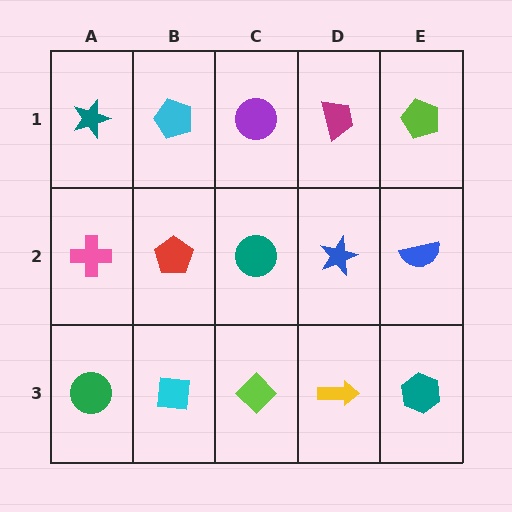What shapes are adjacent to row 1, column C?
A teal circle (row 2, column C), a cyan pentagon (row 1, column B), a magenta trapezoid (row 1, column D).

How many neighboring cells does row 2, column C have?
4.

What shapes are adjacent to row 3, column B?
A red pentagon (row 2, column B), a green circle (row 3, column A), a lime diamond (row 3, column C).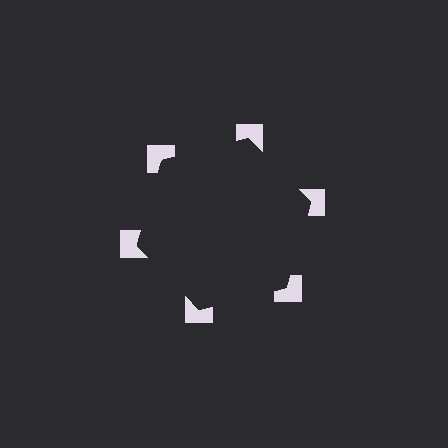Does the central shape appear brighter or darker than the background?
It typically appears slightly darker than the background, even though no actual brightness change is drawn.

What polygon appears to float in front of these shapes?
An illusory hexagon — its edges are inferred from the aligned wedge cuts in the notched squares, not physically drawn.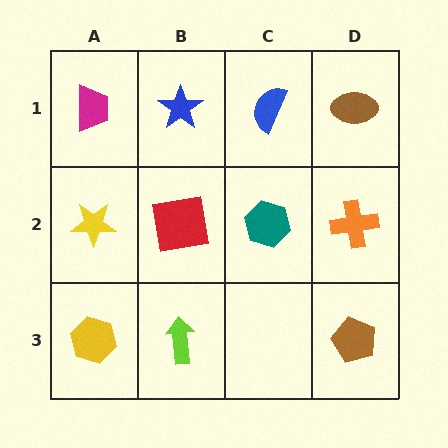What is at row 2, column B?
A red square.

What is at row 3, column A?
A yellow hexagon.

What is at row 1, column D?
A brown ellipse.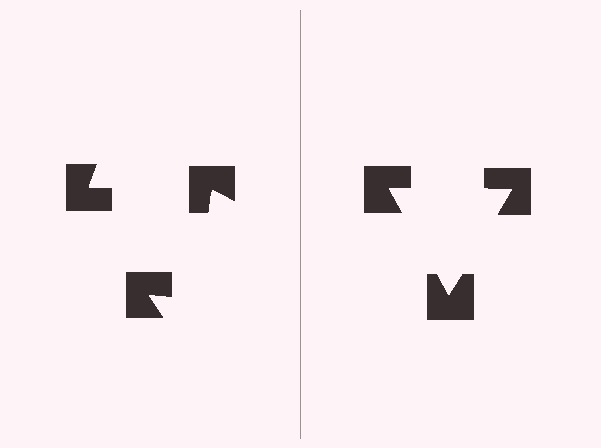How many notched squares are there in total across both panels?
6 — 3 on each side.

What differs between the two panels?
The notched squares are positioned identically on both sides; only the wedge orientations differ. On the right they align to a triangle; on the left they are misaligned.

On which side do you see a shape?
An illusory triangle appears on the right side. On the left side the wedge cuts are rotated, so no coherent shape forms.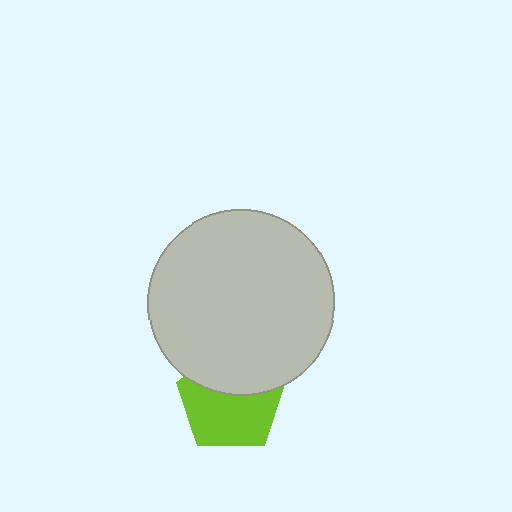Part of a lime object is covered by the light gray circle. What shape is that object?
It is a pentagon.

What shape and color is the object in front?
The object in front is a light gray circle.